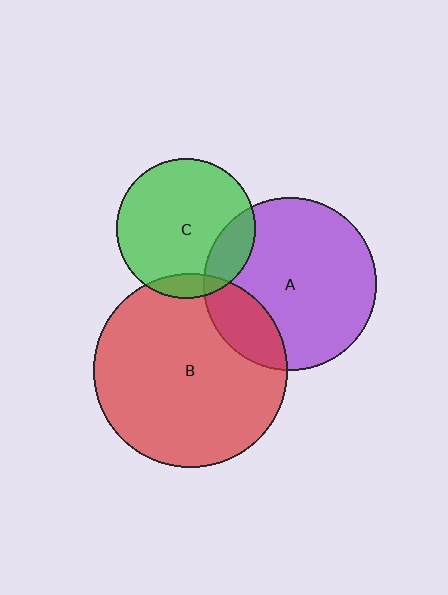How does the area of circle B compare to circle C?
Approximately 1.9 times.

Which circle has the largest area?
Circle B (red).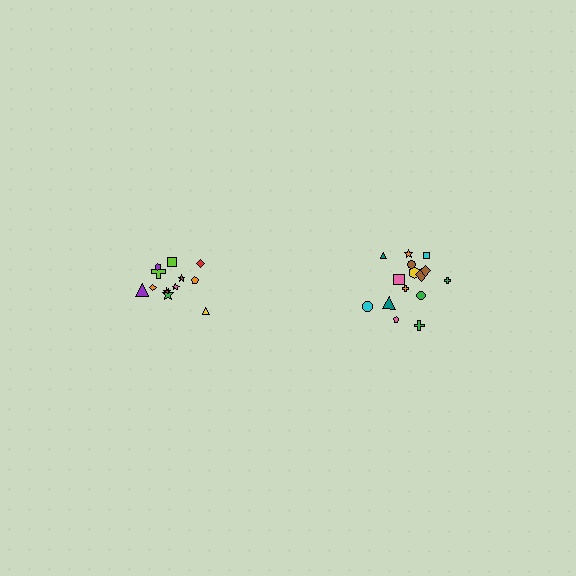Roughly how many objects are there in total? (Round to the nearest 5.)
Roughly 25 objects in total.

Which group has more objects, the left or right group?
The right group.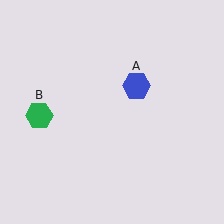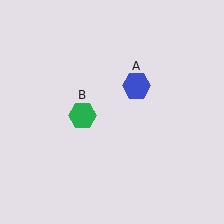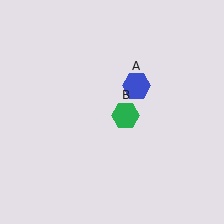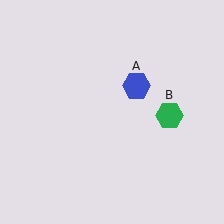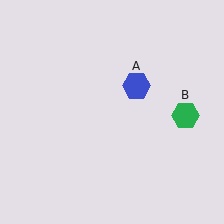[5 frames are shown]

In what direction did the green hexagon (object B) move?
The green hexagon (object B) moved right.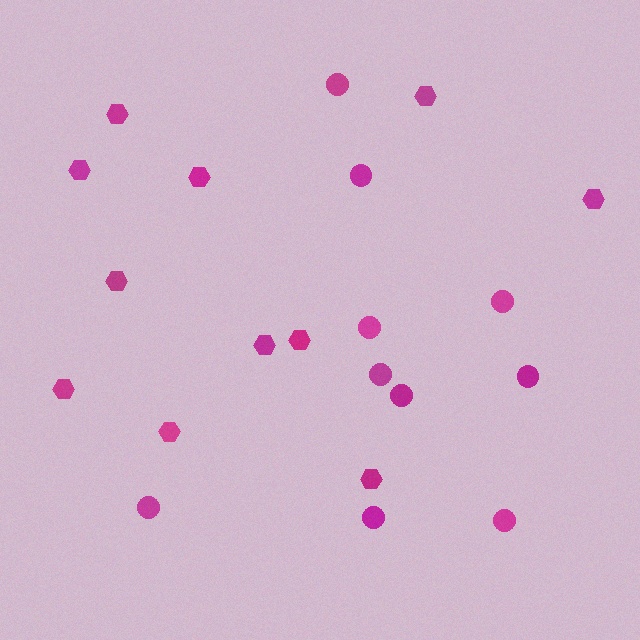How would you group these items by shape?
There are 2 groups: one group of hexagons (11) and one group of circles (10).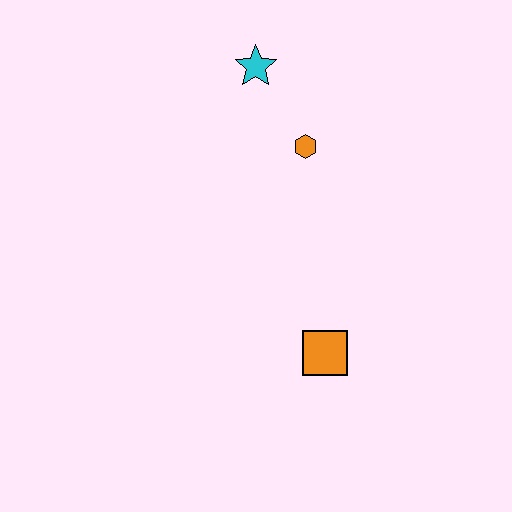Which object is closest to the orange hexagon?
The cyan star is closest to the orange hexagon.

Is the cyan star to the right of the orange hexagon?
No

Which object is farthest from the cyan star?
The orange square is farthest from the cyan star.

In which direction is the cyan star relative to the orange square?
The cyan star is above the orange square.